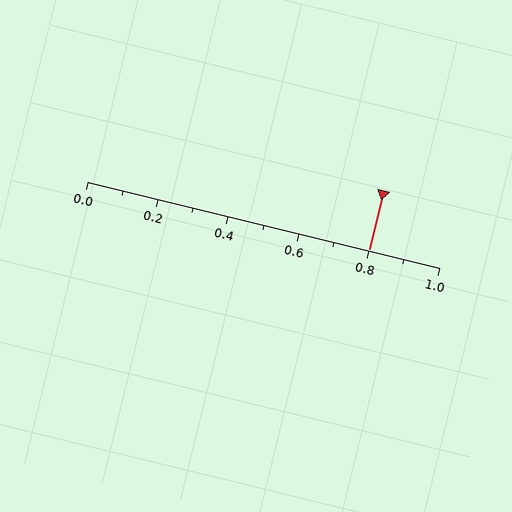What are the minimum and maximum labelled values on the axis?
The axis runs from 0.0 to 1.0.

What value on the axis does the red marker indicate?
The marker indicates approximately 0.8.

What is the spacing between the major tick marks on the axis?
The major ticks are spaced 0.2 apart.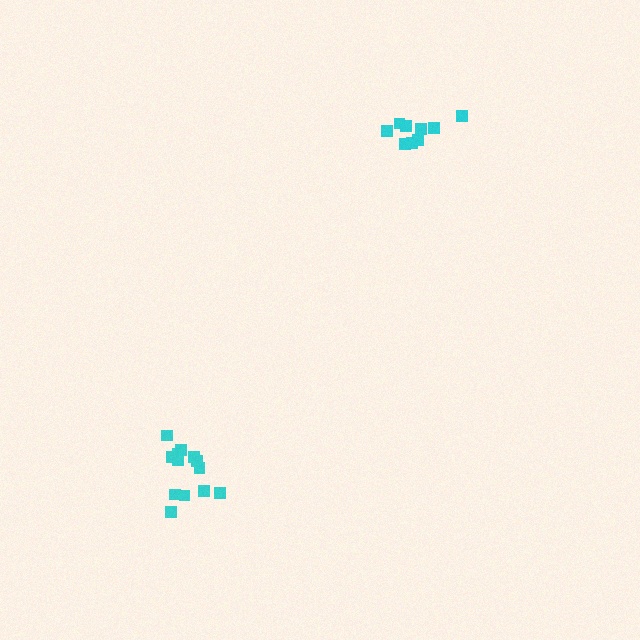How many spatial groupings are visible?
There are 2 spatial groupings.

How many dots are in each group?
Group 1: 9 dots, Group 2: 13 dots (22 total).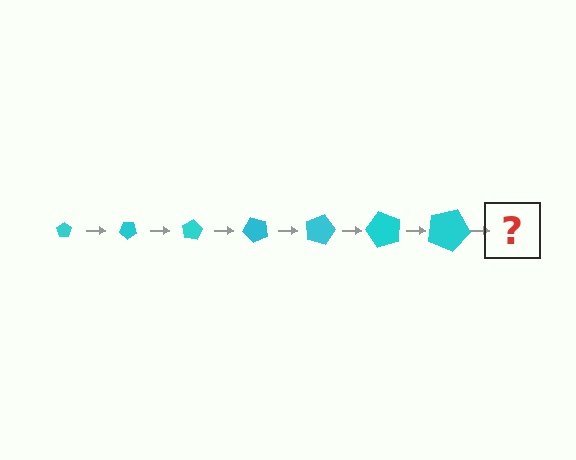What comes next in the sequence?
The next element should be a pentagon, larger than the previous one and rotated 280 degrees from the start.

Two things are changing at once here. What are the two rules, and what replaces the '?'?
The two rules are that the pentagon grows larger each step and it rotates 40 degrees each step. The '?' should be a pentagon, larger than the previous one and rotated 280 degrees from the start.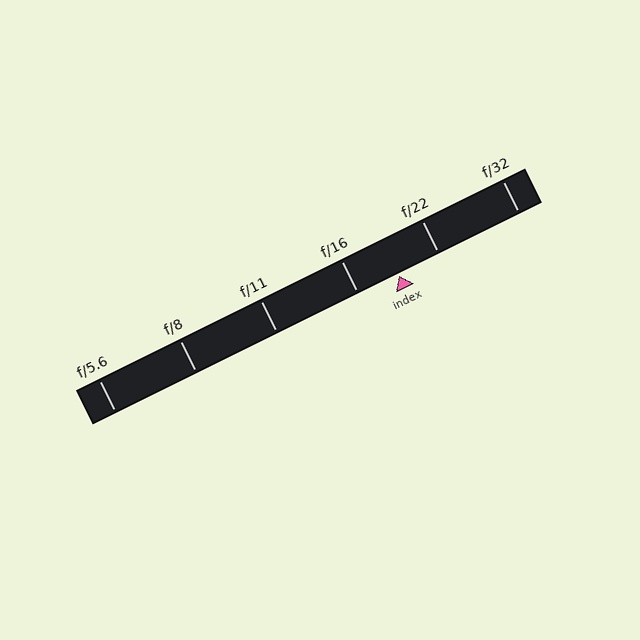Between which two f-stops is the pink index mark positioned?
The index mark is between f/16 and f/22.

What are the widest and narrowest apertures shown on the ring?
The widest aperture shown is f/5.6 and the narrowest is f/32.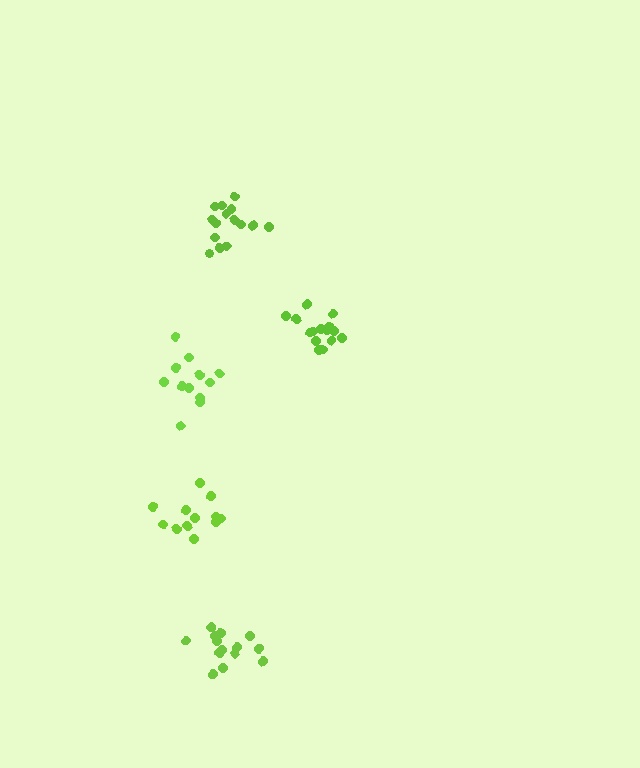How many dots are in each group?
Group 1: 15 dots, Group 2: 12 dots, Group 3: 15 dots, Group 4: 14 dots, Group 5: 12 dots (68 total).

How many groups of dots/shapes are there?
There are 5 groups.